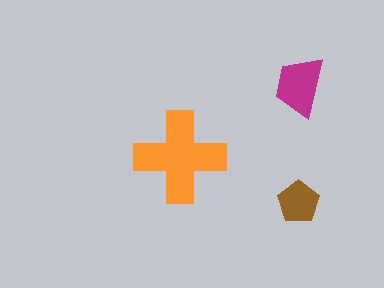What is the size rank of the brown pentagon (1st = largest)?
3rd.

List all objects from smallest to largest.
The brown pentagon, the magenta trapezoid, the orange cross.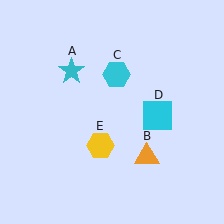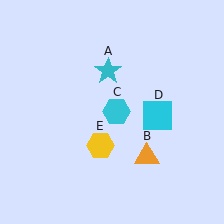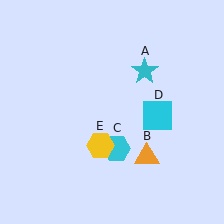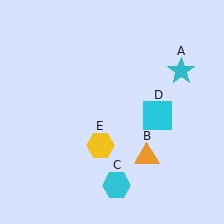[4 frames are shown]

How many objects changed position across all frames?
2 objects changed position: cyan star (object A), cyan hexagon (object C).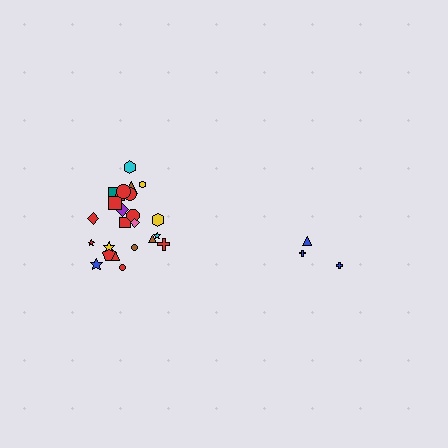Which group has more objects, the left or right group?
The left group.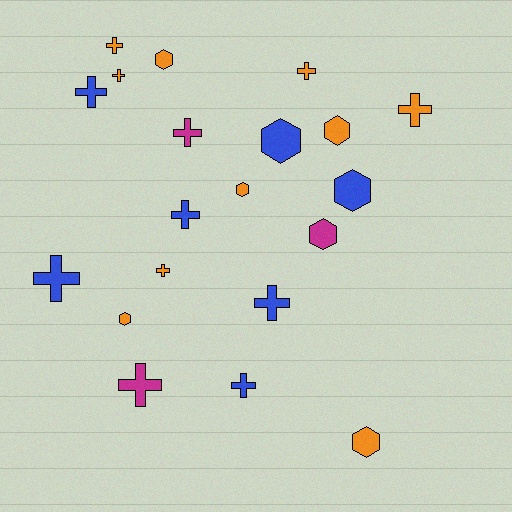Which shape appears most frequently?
Cross, with 12 objects.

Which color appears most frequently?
Orange, with 10 objects.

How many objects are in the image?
There are 20 objects.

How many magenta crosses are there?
There are 2 magenta crosses.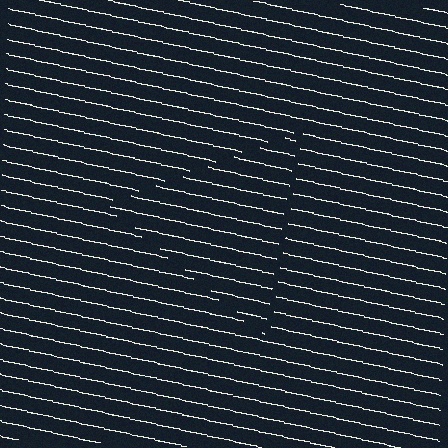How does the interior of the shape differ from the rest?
The interior of the shape contains the same grating, shifted by half a period — the contour is defined by the phase discontinuity where line-ends from the inner and outer gratings abut.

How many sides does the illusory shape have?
3 sides — the line-ends trace a triangle.